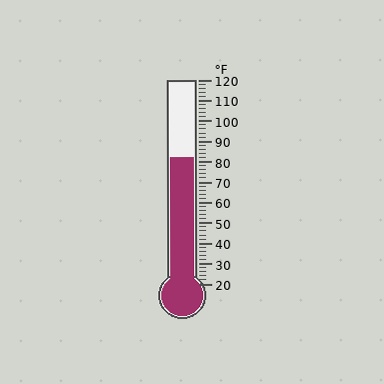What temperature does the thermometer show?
The thermometer shows approximately 82°F.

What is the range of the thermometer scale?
The thermometer scale ranges from 20°F to 120°F.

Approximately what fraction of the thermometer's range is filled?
The thermometer is filled to approximately 60% of its range.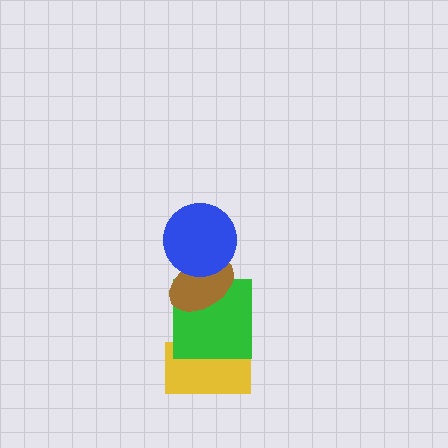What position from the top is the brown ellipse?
The brown ellipse is 2nd from the top.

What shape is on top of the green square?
The brown ellipse is on top of the green square.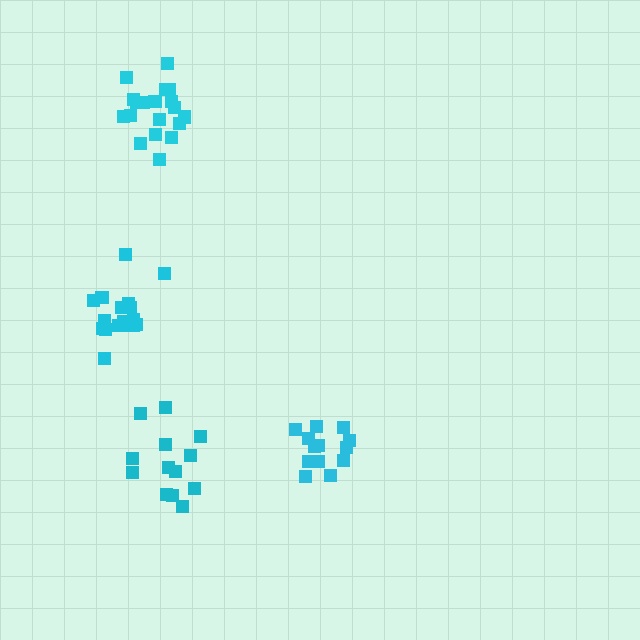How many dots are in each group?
Group 1: 19 dots, Group 2: 13 dots, Group 3: 13 dots, Group 4: 17 dots (62 total).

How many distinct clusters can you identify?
There are 4 distinct clusters.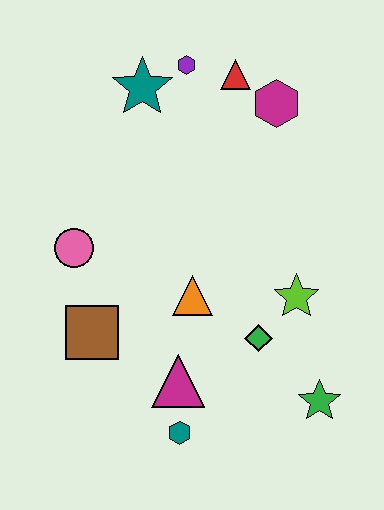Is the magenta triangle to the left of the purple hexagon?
Yes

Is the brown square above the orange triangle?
No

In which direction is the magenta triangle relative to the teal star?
The magenta triangle is below the teal star.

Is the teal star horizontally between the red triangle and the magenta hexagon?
No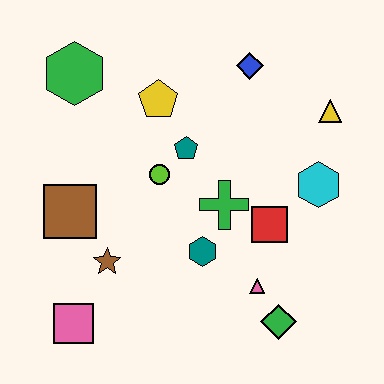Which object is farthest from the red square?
The green hexagon is farthest from the red square.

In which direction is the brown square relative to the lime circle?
The brown square is to the left of the lime circle.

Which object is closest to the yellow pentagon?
The teal pentagon is closest to the yellow pentagon.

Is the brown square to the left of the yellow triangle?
Yes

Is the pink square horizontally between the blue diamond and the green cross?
No